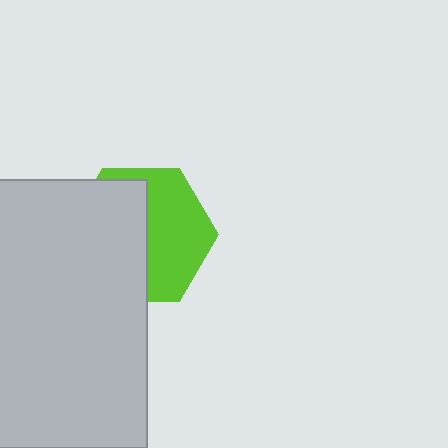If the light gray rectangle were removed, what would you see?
You would see the complete lime hexagon.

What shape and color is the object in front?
The object in front is a light gray rectangle.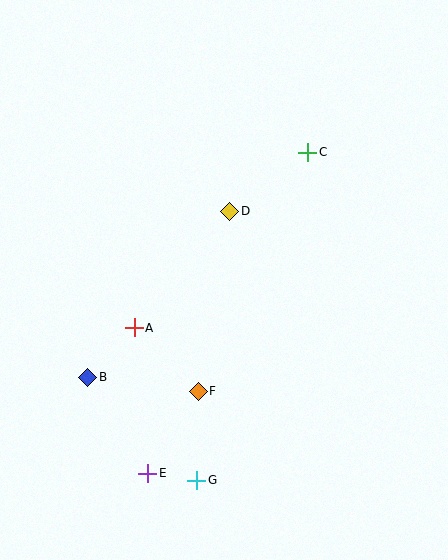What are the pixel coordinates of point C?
Point C is at (308, 152).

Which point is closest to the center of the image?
Point D at (230, 211) is closest to the center.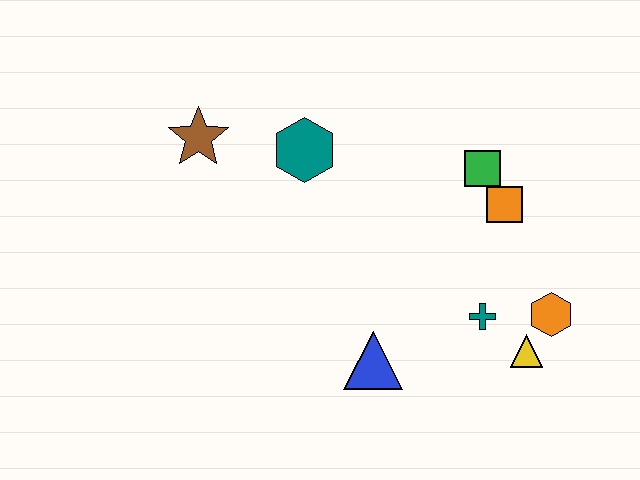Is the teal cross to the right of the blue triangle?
Yes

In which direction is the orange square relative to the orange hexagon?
The orange square is above the orange hexagon.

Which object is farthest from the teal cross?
The brown star is farthest from the teal cross.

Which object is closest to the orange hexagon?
The yellow triangle is closest to the orange hexagon.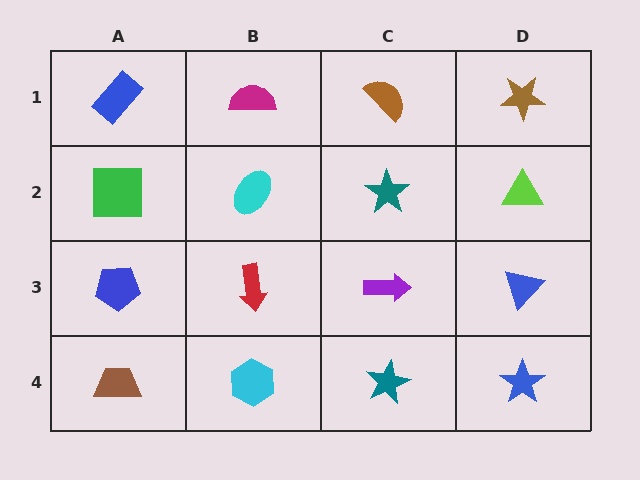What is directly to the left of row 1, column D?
A brown semicircle.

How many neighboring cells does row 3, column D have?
3.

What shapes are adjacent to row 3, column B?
A cyan ellipse (row 2, column B), a cyan hexagon (row 4, column B), a blue pentagon (row 3, column A), a purple arrow (row 3, column C).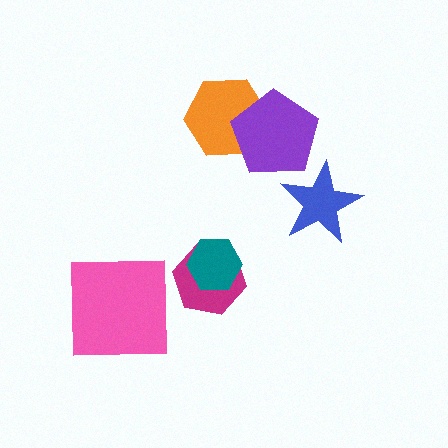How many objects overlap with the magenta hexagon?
1 object overlaps with the magenta hexagon.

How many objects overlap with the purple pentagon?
1 object overlaps with the purple pentagon.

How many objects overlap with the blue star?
0 objects overlap with the blue star.